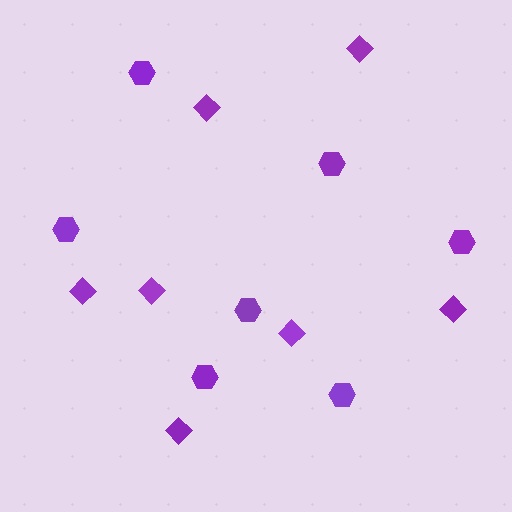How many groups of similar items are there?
There are 2 groups: one group of hexagons (7) and one group of diamonds (7).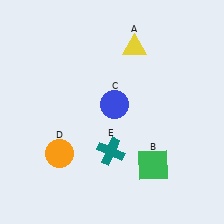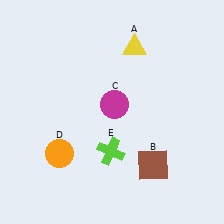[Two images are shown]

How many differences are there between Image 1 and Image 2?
There are 3 differences between the two images.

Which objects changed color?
B changed from green to brown. C changed from blue to magenta. E changed from teal to lime.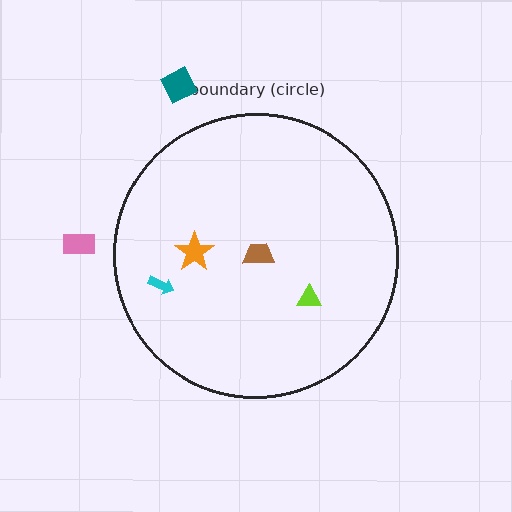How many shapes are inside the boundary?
4 inside, 2 outside.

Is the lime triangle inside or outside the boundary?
Inside.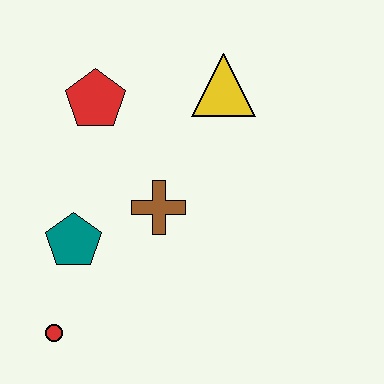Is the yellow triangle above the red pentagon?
Yes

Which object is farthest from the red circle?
The yellow triangle is farthest from the red circle.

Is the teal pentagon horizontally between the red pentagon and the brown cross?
No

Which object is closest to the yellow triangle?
The red pentagon is closest to the yellow triangle.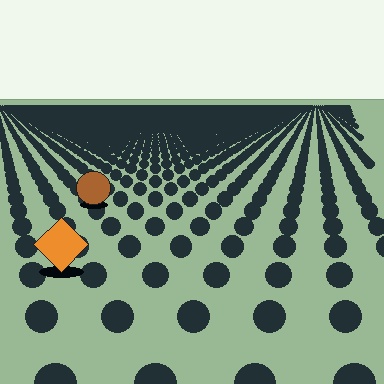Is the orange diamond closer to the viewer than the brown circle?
Yes. The orange diamond is closer — you can tell from the texture gradient: the ground texture is coarser near it.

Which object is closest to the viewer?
The orange diamond is closest. The texture marks near it are larger and more spread out.